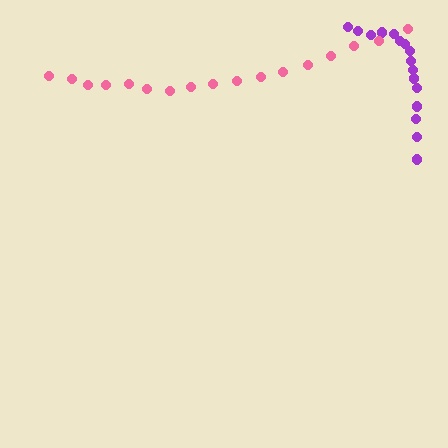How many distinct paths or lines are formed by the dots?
There are 2 distinct paths.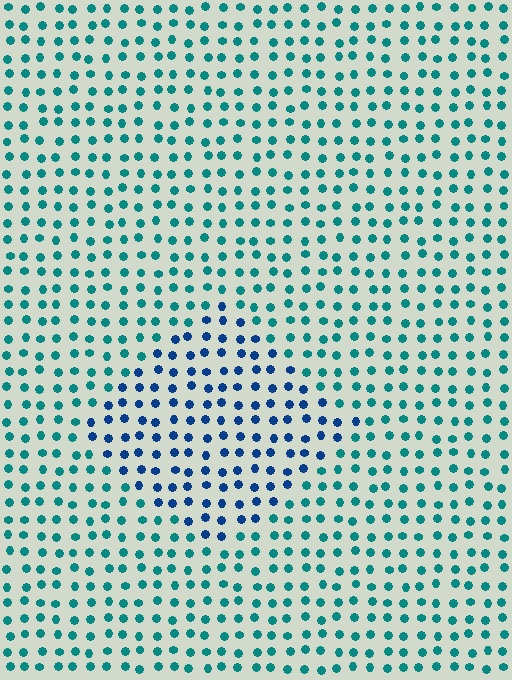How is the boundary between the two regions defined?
The boundary is defined purely by a slight shift in hue (about 39 degrees). Spacing, size, and orientation are identical on both sides.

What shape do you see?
I see a diamond.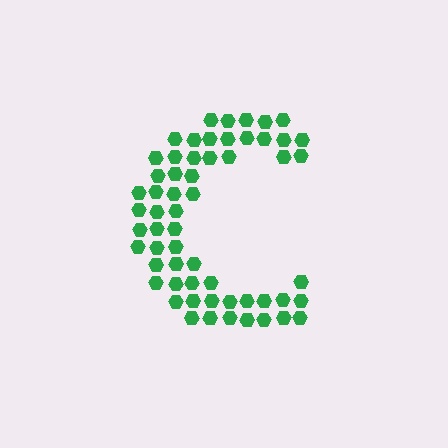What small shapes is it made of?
It is made of small hexagons.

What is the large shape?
The large shape is the letter C.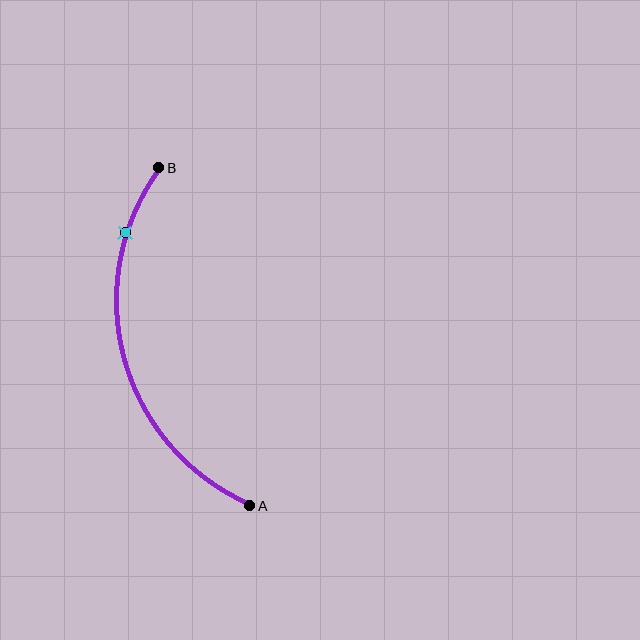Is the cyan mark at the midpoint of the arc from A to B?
No. The cyan mark lies on the arc but is closer to endpoint B. The arc midpoint would be at the point on the curve equidistant along the arc from both A and B.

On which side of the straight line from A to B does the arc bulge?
The arc bulges to the left of the straight line connecting A and B.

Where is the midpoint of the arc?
The arc midpoint is the point on the curve farthest from the straight line joining A and B. It sits to the left of that line.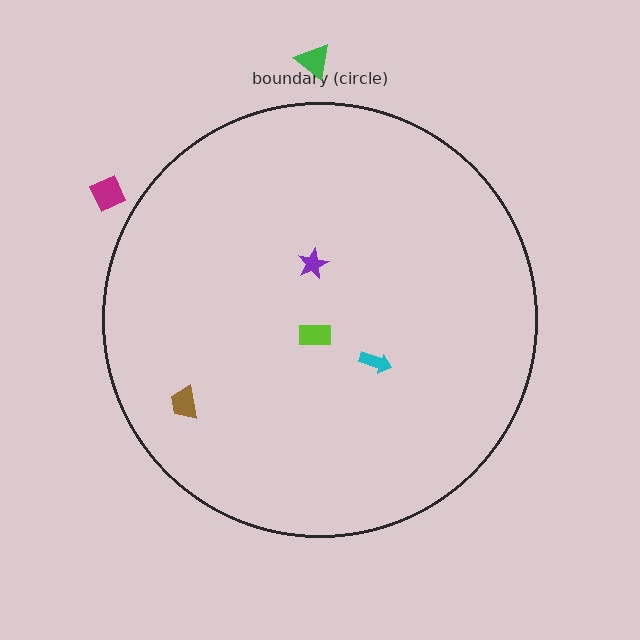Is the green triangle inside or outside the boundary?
Outside.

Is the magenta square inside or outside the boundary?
Outside.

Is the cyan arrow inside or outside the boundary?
Inside.